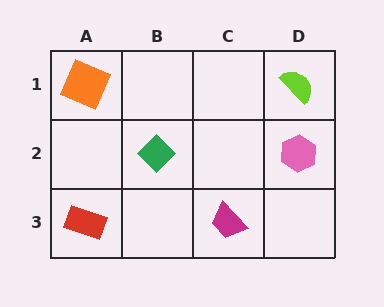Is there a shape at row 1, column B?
No, that cell is empty.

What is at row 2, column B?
A green diamond.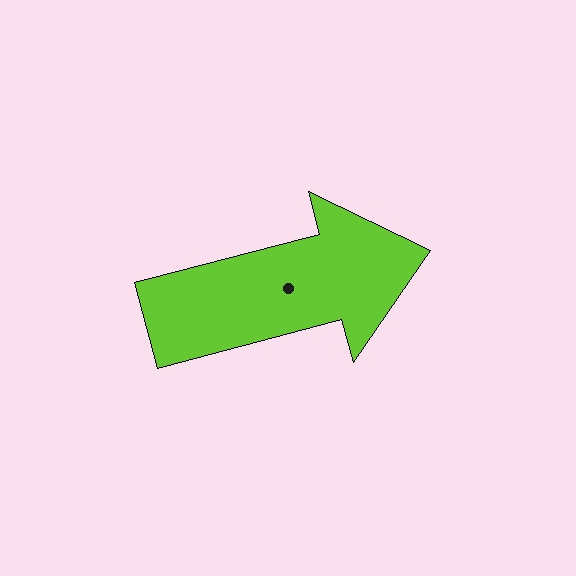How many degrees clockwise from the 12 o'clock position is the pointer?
Approximately 75 degrees.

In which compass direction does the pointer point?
East.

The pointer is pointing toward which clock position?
Roughly 3 o'clock.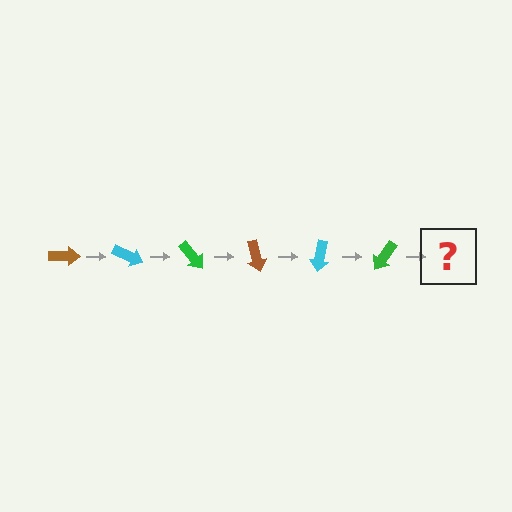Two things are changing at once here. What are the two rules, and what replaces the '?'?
The two rules are that it rotates 25 degrees each step and the color cycles through brown, cyan, and green. The '?' should be a brown arrow, rotated 150 degrees from the start.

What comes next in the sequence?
The next element should be a brown arrow, rotated 150 degrees from the start.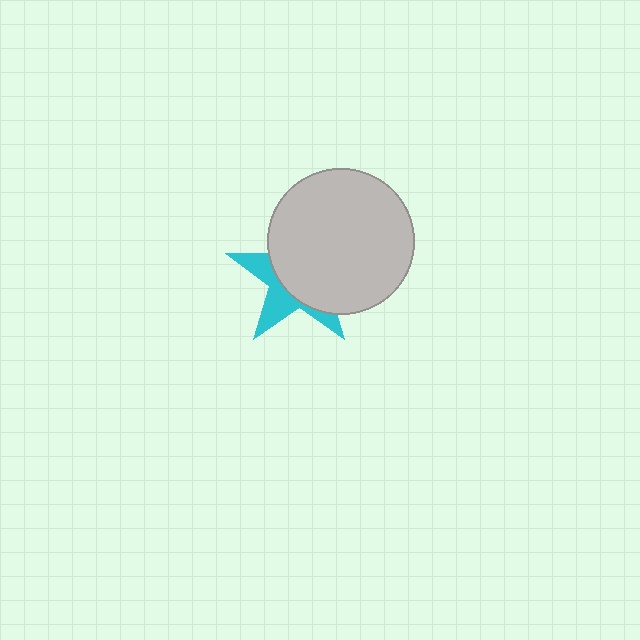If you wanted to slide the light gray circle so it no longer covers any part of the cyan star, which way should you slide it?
Slide it toward the upper-right — that is the most direct way to separate the two shapes.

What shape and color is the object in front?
The object in front is a light gray circle.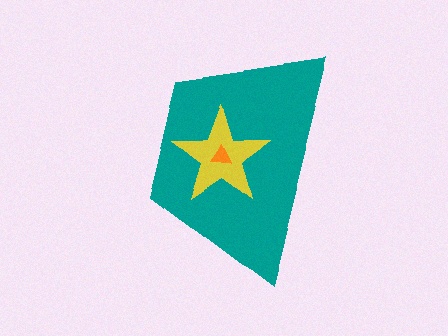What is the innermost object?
The orange triangle.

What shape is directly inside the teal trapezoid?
The yellow star.